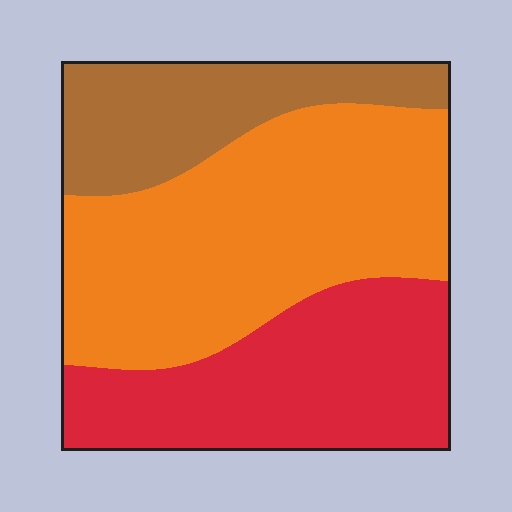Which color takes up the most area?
Orange, at roughly 45%.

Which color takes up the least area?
Brown, at roughly 20%.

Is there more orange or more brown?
Orange.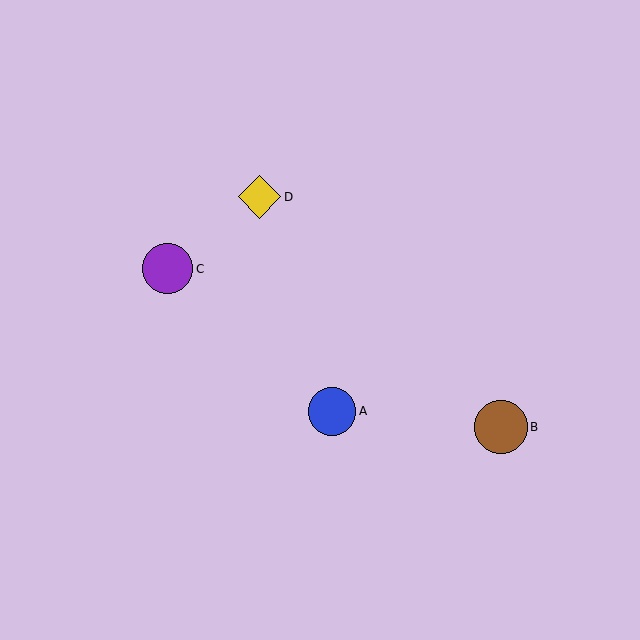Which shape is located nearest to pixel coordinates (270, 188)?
The yellow diamond (labeled D) at (259, 197) is nearest to that location.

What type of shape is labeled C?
Shape C is a purple circle.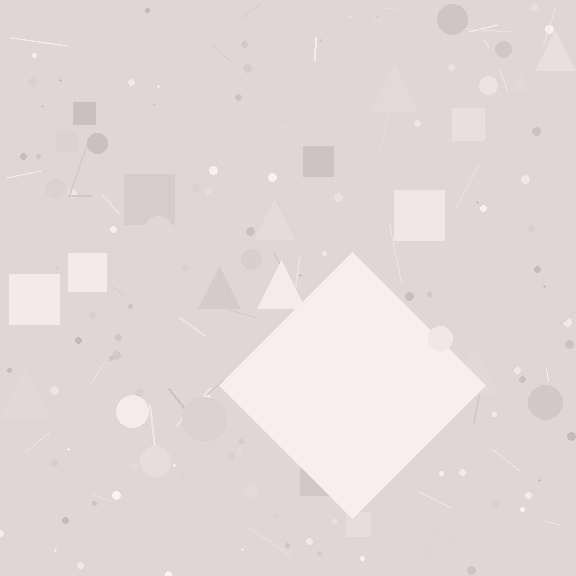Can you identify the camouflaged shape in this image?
The camouflaged shape is a diamond.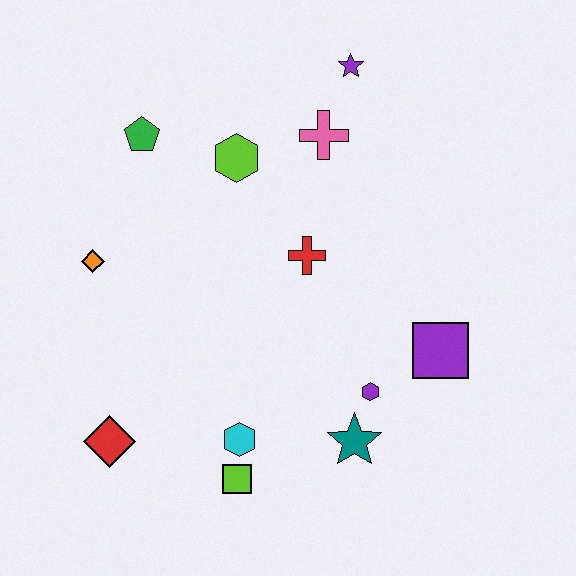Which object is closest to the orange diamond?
The green pentagon is closest to the orange diamond.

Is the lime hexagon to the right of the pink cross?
No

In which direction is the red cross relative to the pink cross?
The red cross is below the pink cross.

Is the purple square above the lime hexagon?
No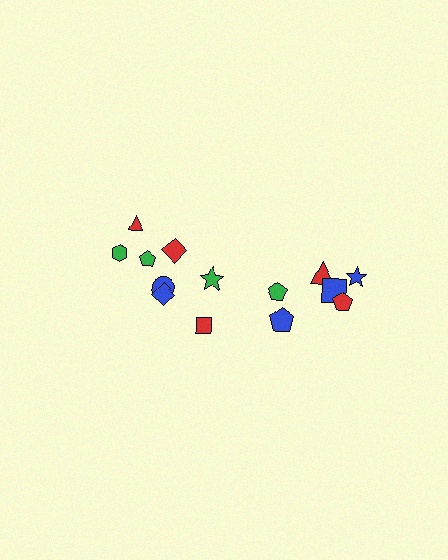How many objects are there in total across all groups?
There are 14 objects.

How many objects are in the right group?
There are 6 objects.